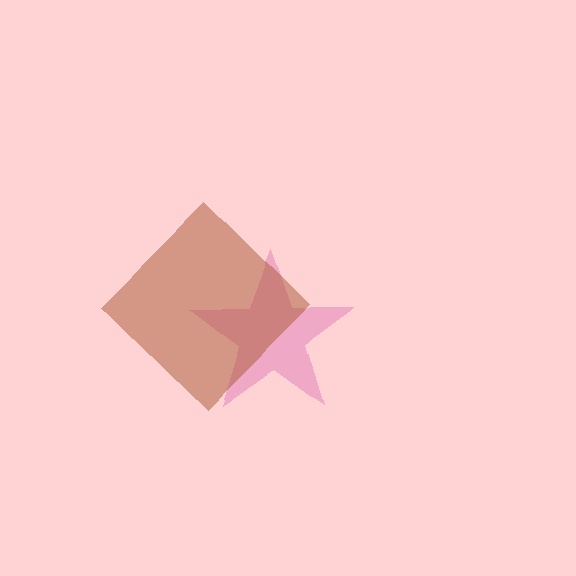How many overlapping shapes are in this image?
There are 2 overlapping shapes in the image.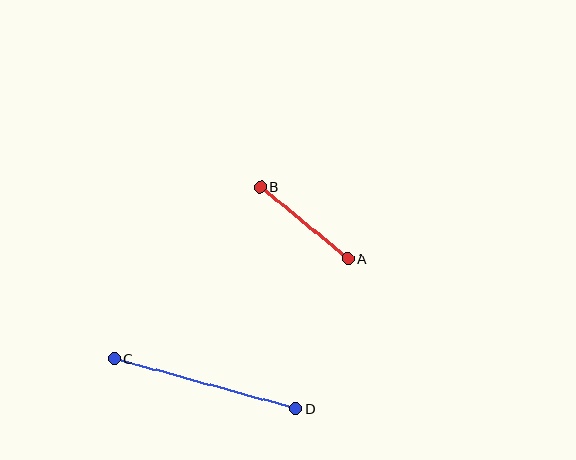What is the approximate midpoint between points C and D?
The midpoint is at approximately (205, 384) pixels.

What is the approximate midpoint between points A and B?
The midpoint is at approximately (304, 223) pixels.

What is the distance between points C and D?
The distance is approximately 188 pixels.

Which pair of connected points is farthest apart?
Points C and D are farthest apart.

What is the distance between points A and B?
The distance is approximately 113 pixels.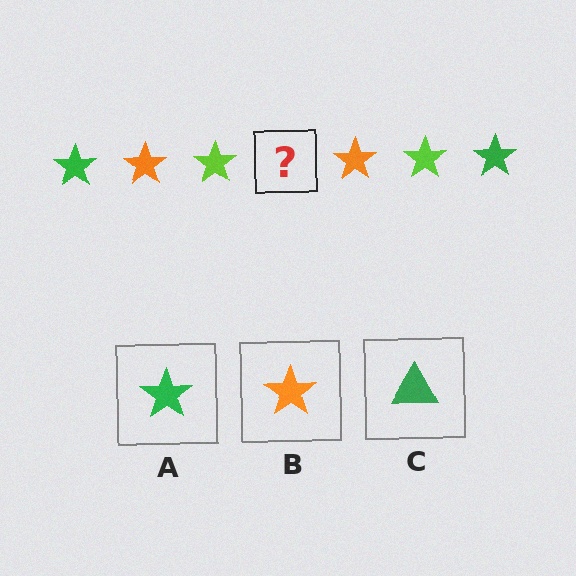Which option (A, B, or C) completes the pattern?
A.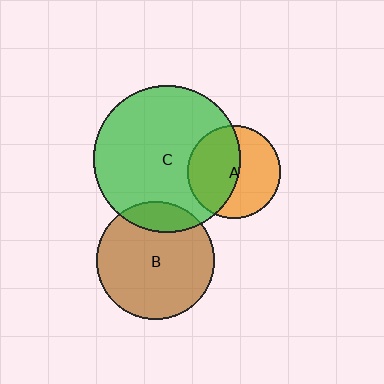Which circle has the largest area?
Circle C (green).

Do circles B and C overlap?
Yes.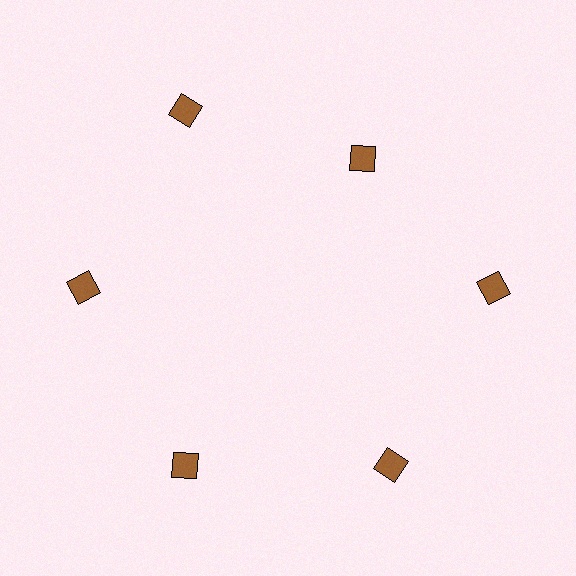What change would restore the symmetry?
The symmetry would be restored by moving it outward, back onto the ring so that all 6 diamonds sit at equal angles and equal distance from the center.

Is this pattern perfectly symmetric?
No. The 6 brown diamonds are arranged in a ring, but one element near the 1 o'clock position is pulled inward toward the center, breaking the 6-fold rotational symmetry.